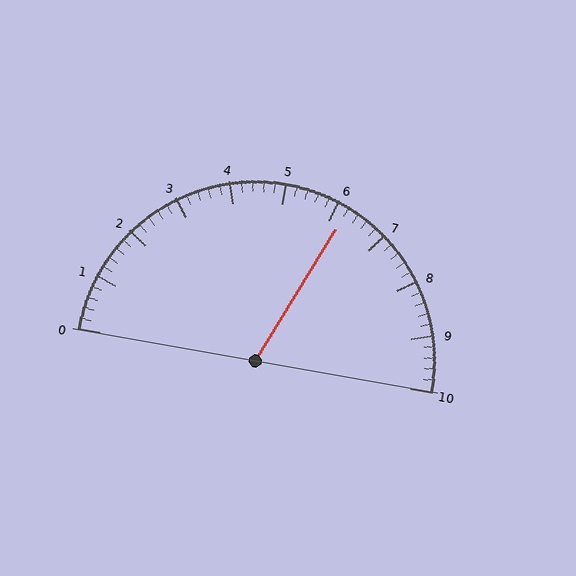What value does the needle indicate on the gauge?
The needle indicates approximately 6.2.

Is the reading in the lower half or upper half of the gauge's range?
The reading is in the upper half of the range (0 to 10).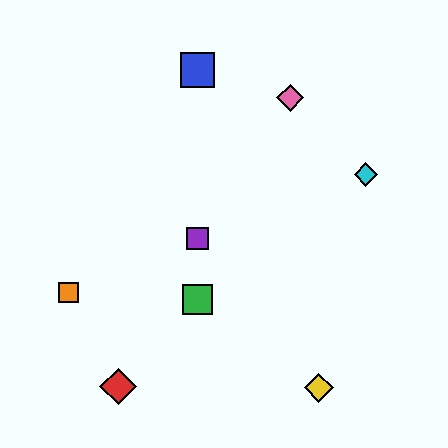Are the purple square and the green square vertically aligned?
Yes, both are at x≈197.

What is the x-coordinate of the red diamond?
The red diamond is at x≈118.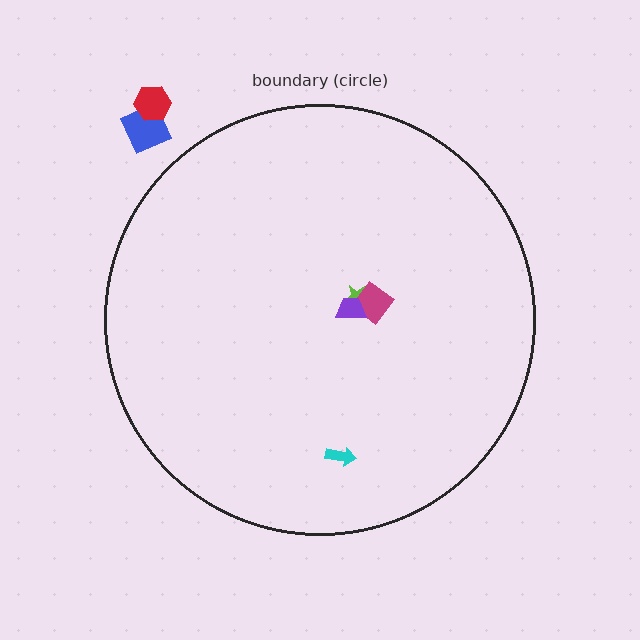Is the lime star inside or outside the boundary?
Inside.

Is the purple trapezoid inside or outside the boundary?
Inside.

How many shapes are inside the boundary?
4 inside, 2 outside.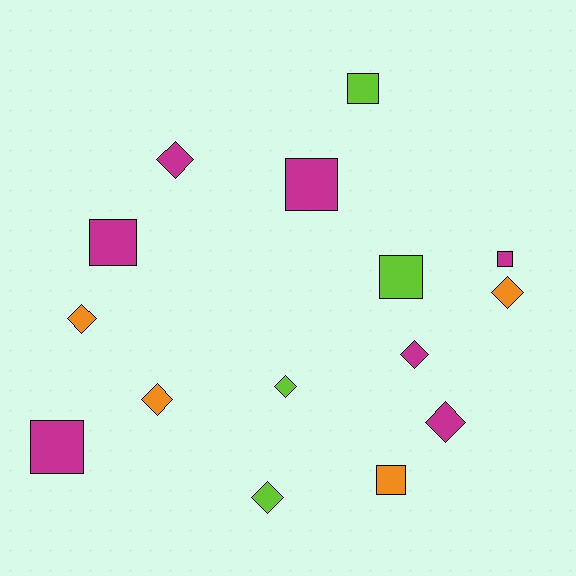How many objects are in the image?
There are 15 objects.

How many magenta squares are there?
There are 4 magenta squares.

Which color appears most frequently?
Magenta, with 7 objects.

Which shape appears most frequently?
Diamond, with 8 objects.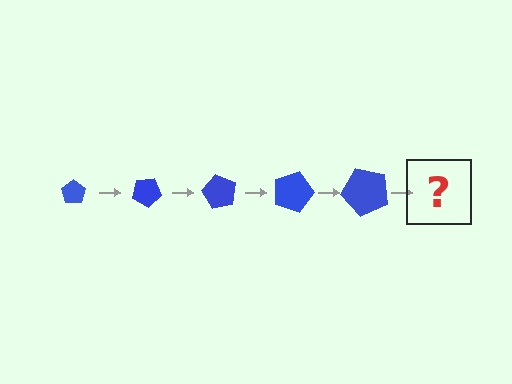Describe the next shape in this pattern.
It should be a pentagon, larger than the previous one and rotated 150 degrees from the start.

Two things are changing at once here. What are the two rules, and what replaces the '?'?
The two rules are that the pentagon grows larger each step and it rotates 30 degrees each step. The '?' should be a pentagon, larger than the previous one and rotated 150 degrees from the start.